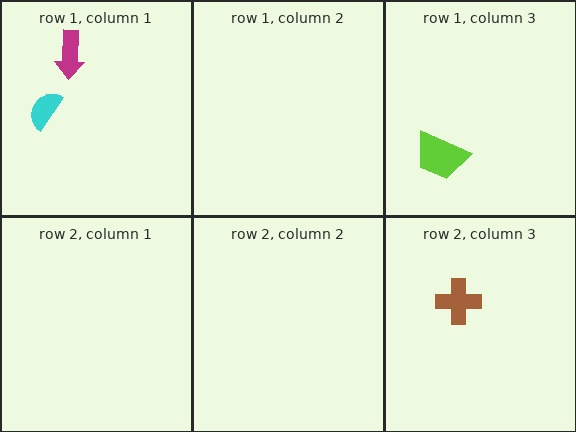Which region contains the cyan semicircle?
The row 1, column 1 region.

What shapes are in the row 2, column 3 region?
The brown cross.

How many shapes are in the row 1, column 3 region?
1.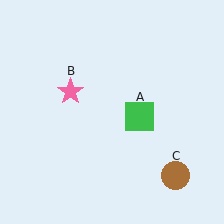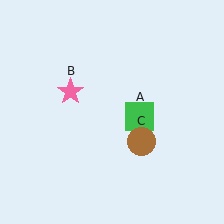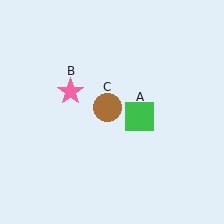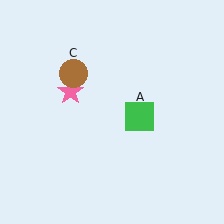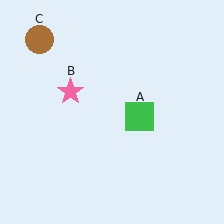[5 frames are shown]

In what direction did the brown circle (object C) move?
The brown circle (object C) moved up and to the left.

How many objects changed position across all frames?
1 object changed position: brown circle (object C).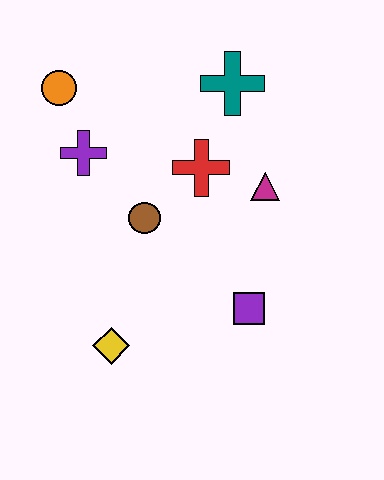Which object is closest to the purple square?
The magenta triangle is closest to the purple square.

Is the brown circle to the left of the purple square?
Yes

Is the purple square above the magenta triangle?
No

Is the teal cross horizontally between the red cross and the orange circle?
No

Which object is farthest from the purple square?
The orange circle is farthest from the purple square.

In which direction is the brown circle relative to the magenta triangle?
The brown circle is to the left of the magenta triangle.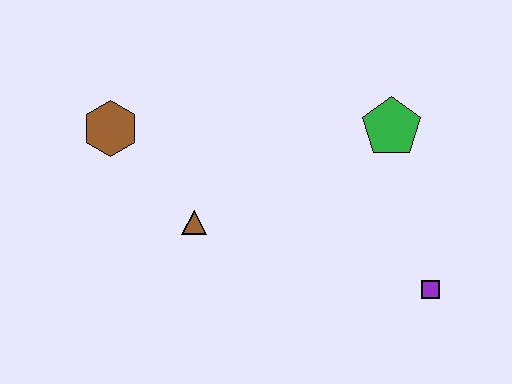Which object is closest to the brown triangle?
The brown hexagon is closest to the brown triangle.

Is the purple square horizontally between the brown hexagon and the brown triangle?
No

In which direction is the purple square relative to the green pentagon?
The purple square is below the green pentagon.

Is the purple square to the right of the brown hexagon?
Yes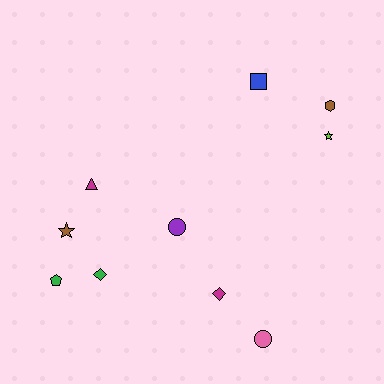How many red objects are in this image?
There are no red objects.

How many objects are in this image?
There are 10 objects.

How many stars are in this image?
There are 2 stars.